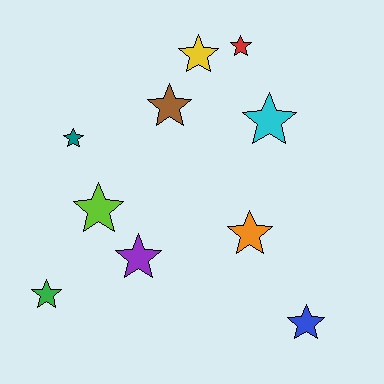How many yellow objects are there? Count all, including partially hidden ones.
There is 1 yellow object.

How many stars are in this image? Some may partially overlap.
There are 10 stars.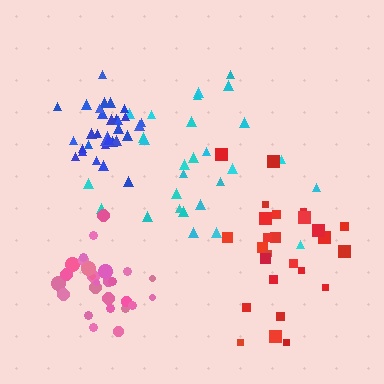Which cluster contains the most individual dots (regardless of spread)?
Blue (32).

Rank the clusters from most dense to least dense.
blue, pink, cyan, red.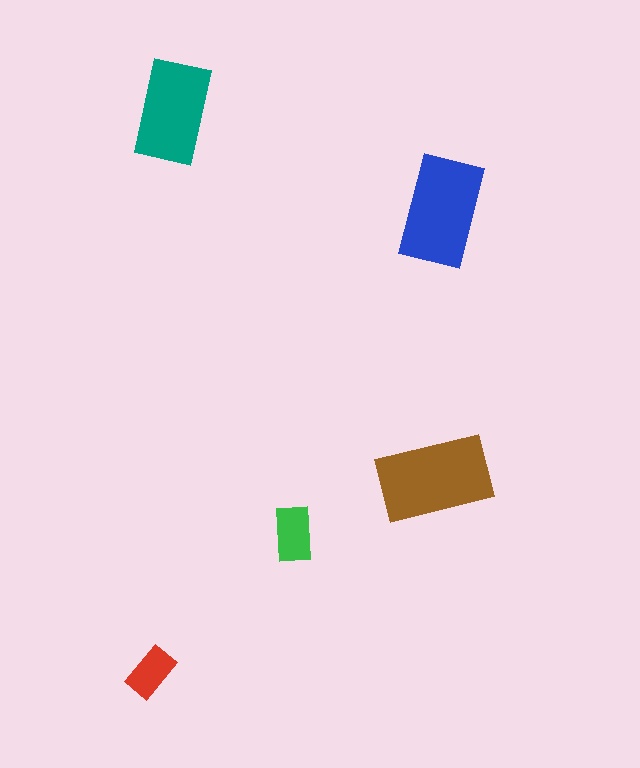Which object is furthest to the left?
The red rectangle is leftmost.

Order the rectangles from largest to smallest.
the brown one, the blue one, the teal one, the green one, the red one.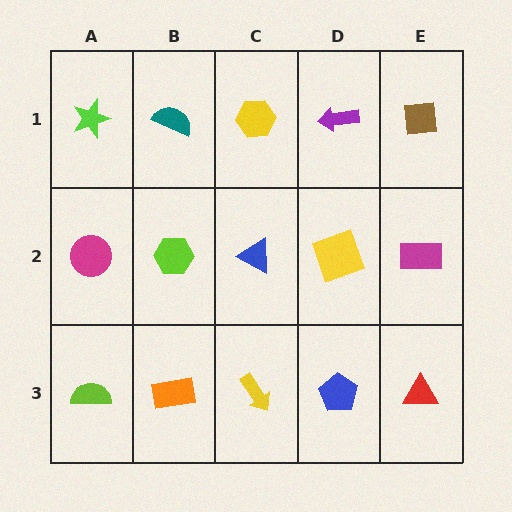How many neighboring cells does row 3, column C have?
3.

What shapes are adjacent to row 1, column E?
A magenta rectangle (row 2, column E), a purple arrow (row 1, column D).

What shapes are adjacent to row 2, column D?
A purple arrow (row 1, column D), a blue pentagon (row 3, column D), a blue triangle (row 2, column C), a magenta rectangle (row 2, column E).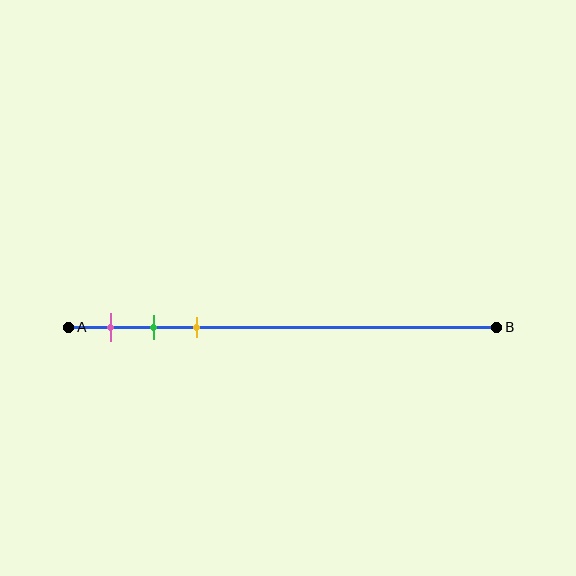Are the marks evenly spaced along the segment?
Yes, the marks are approximately evenly spaced.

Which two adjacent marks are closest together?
The green and yellow marks are the closest adjacent pair.